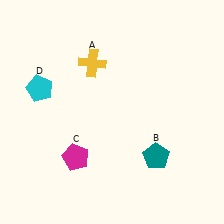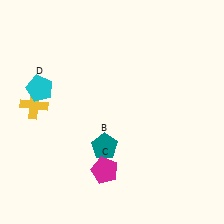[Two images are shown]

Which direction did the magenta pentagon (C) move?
The magenta pentagon (C) moved right.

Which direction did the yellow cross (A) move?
The yellow cross (A) moved left.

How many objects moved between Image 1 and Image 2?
3 objects moved between the two images.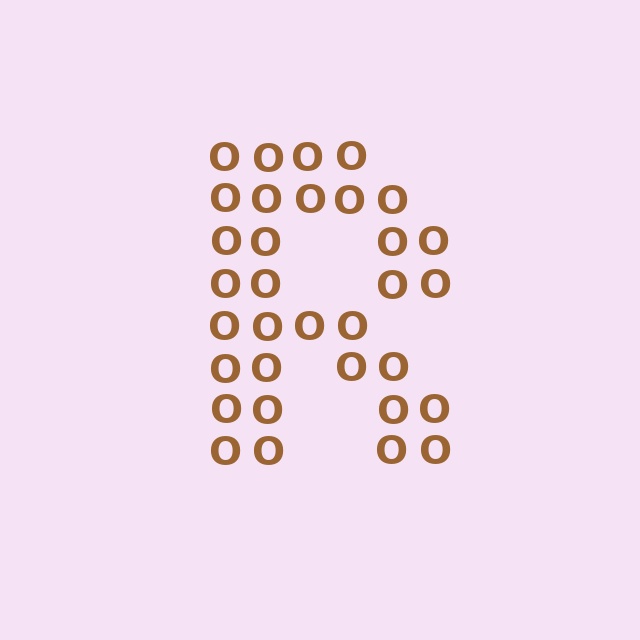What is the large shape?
The large shape is the letter R.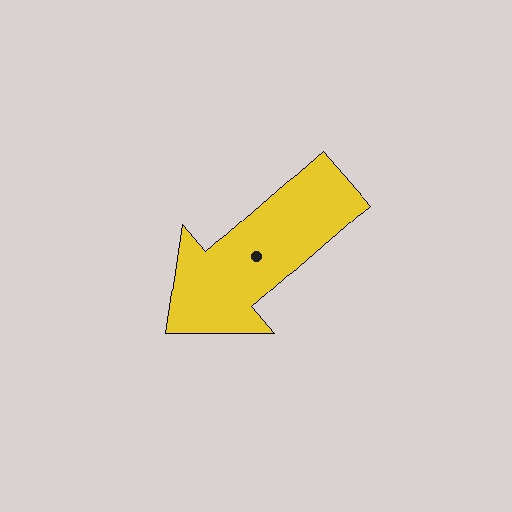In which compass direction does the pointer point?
Southwest.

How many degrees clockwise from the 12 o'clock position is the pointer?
Approximately 229 degrees.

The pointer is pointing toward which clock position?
Roughly 8 o'clock.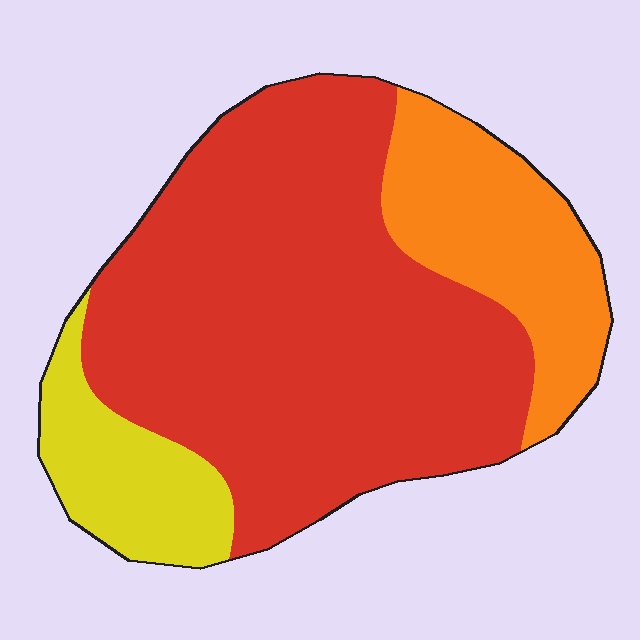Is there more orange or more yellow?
Orange.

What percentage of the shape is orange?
Orange takes up about one fifth (1/5) of the shape.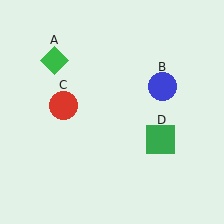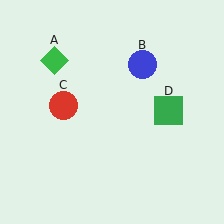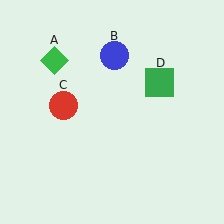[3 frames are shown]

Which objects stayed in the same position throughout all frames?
Green diamond (object A) and red circle (object C) remained stationary.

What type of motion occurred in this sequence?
The blue circle (object B), green square (object D) rotated counterclockwise around the center of the scene.